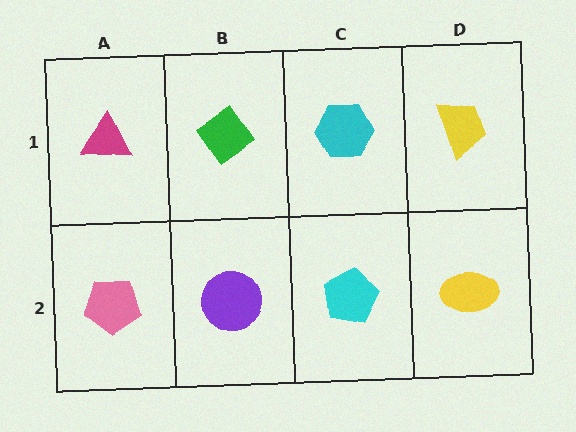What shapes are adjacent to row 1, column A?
A pink pentagon (row 2, column A), a green diamond (row 1, column B).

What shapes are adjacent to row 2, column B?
A green diamond (row 1, column B), a pink pentagon (row 2, column A), a cyan pentagon (row 2, column C).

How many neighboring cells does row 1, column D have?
2.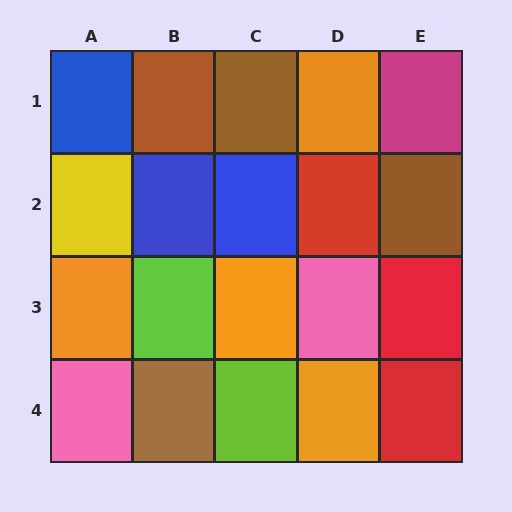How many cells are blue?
3 cells are blue.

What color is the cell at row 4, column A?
Pink.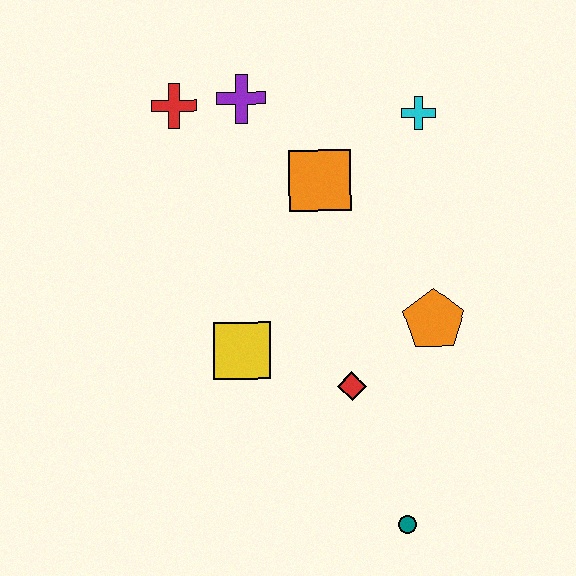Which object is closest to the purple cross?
The red cross is closest to the purple cross.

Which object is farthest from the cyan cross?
The teal circle is farthest from the cyan cross.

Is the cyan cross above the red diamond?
Yes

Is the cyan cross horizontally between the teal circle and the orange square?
No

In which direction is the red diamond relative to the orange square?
The red diamond is below the orange square.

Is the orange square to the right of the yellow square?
Yes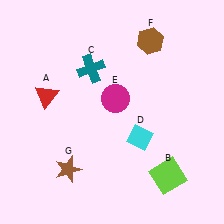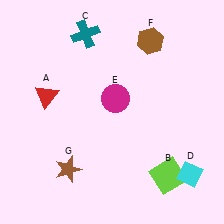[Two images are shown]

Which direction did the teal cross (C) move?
The teal cross (C) moved up.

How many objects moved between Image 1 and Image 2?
2 objects moved between the two images.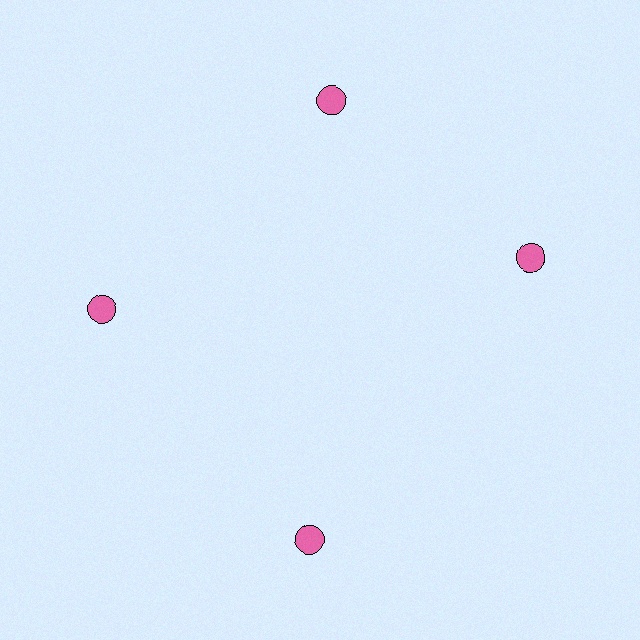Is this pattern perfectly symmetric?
No. The 4 pink circles are arranged in a ring, but one element near the 3 o'clock position is rotated out of alignment along the ring, breaking the 4-fold rotational symmetry.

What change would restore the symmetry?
The symmetry would be restored by rotating it back into even spacing with its neighbors so that all 4 circles sit at equal angles and equal distance from the center.